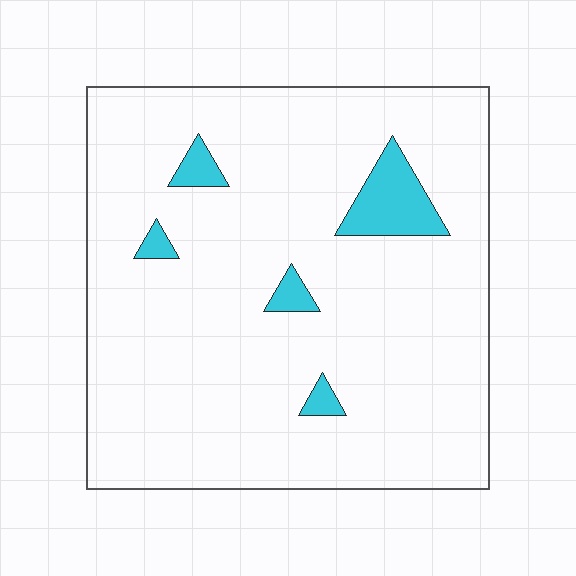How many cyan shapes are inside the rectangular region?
5.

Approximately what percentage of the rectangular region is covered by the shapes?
Approximately 5%.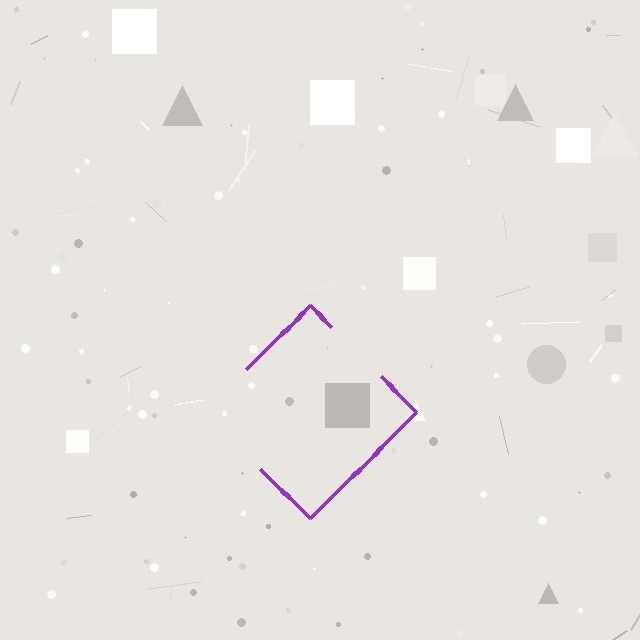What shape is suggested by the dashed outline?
The dashed outline suggests a diamond.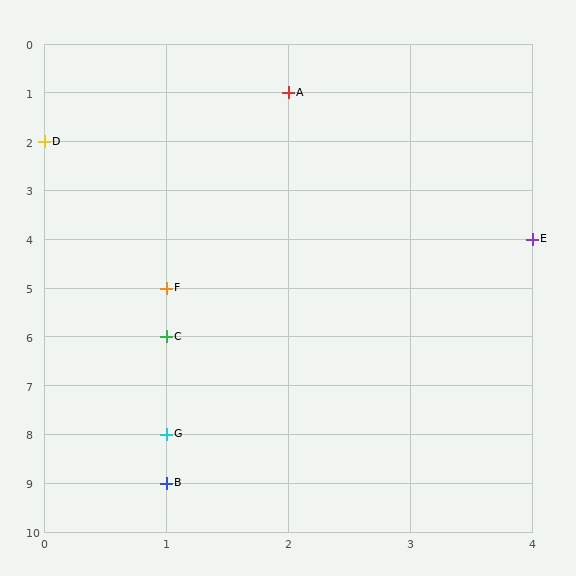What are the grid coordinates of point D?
Point D is at grid coordinates (0, 2).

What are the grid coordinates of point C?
Point C is at grid coordinates (1, 6).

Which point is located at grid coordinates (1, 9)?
Point B is at (1, 9).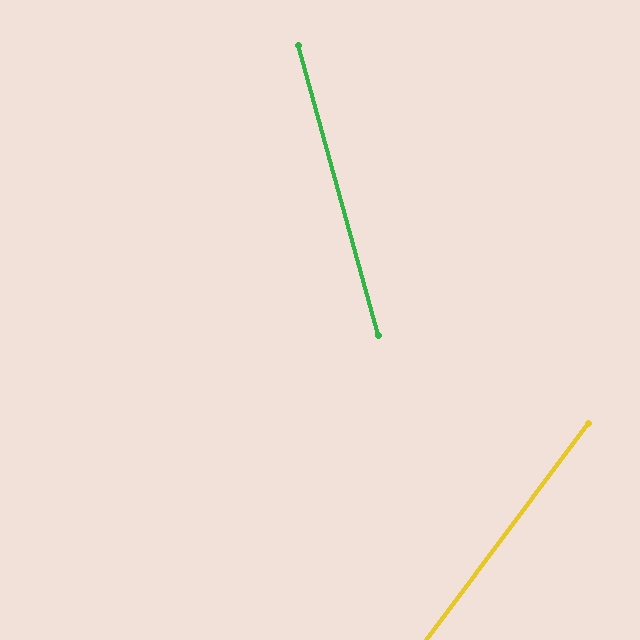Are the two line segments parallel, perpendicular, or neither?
Neither parallel nor perpendicular — they differ by about 52°.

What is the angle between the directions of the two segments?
Approximately 52 degrees.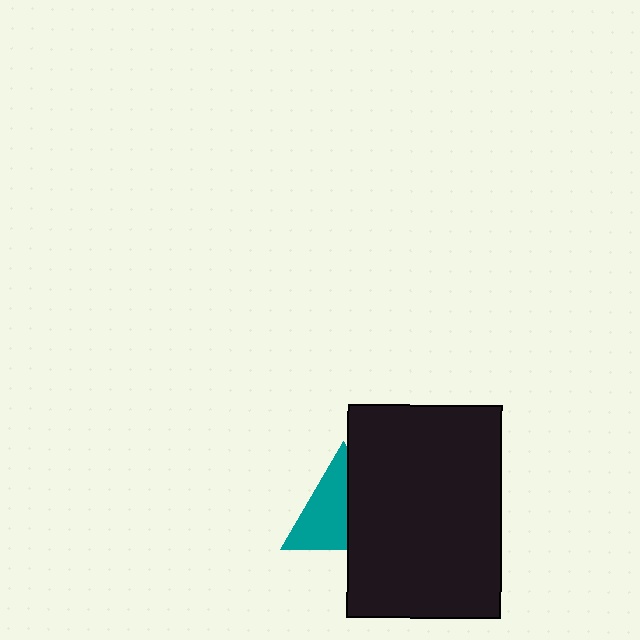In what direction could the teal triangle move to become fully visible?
The teal triangle could move left. That would shift it out from behind the black rectangle entirely.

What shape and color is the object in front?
The object in front is a black rectangle.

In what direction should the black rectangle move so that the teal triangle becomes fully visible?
The black rectangle should move right. That is the shortest direction to clear the overlap and leave the teal triangle fully visible.